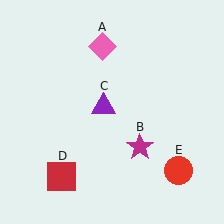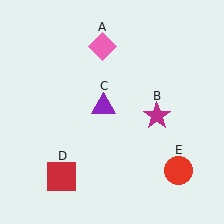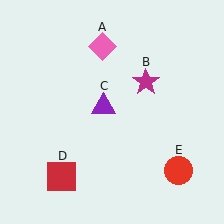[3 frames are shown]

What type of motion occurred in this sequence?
The magenta star (object B) rotated counterclockwise around the center of the scene.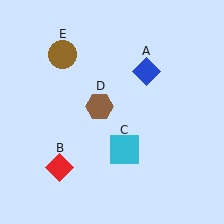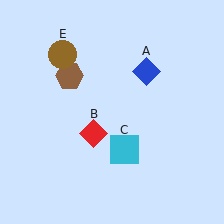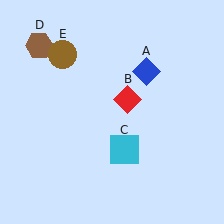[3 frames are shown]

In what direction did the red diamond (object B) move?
The red diamond (object B) moved up and to the right.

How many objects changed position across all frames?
2 objects changed position: red diamond (object B), brown hexagon (object D).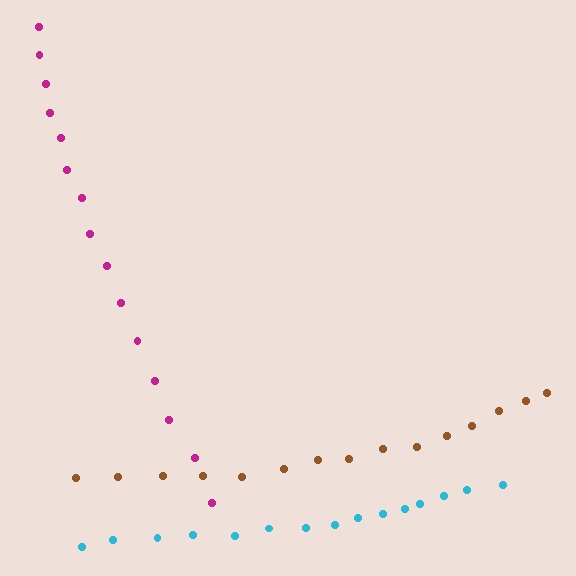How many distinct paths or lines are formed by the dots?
There are 3 distinct paths.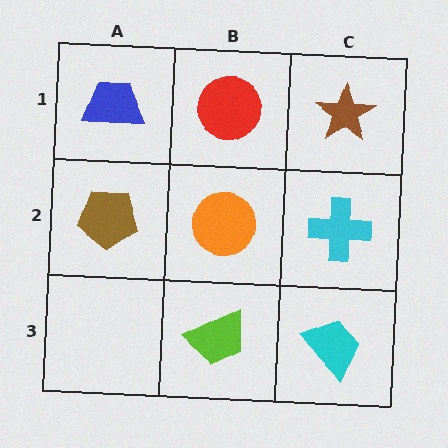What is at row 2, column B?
An orange circle.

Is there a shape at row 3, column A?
No, that cell is empty.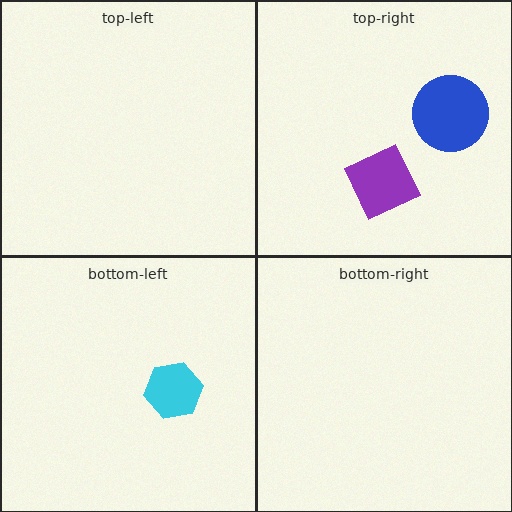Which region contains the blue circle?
The top-right region.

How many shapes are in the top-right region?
2.